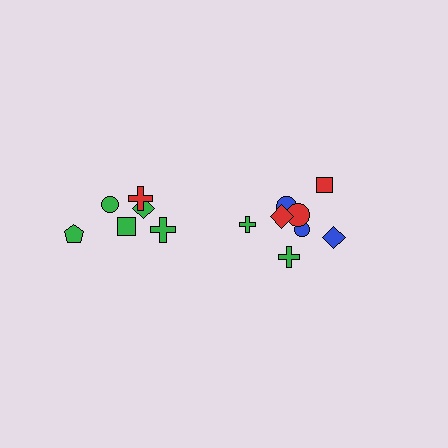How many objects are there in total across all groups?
There are 14 objects.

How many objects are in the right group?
There are 8 objects.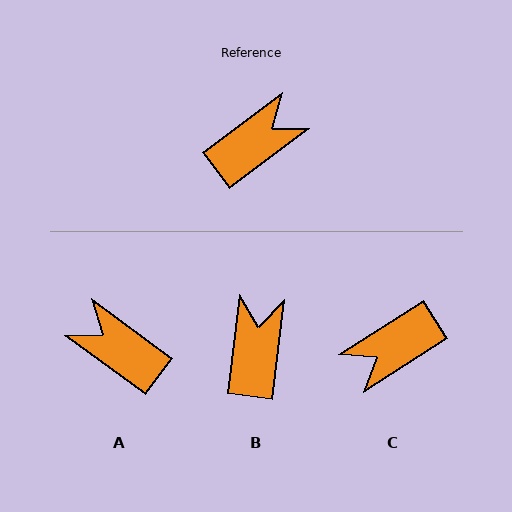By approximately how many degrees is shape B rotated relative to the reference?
Approximately 46 degrees counter-clockwise.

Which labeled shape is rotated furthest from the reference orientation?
C, about 176 degrees away.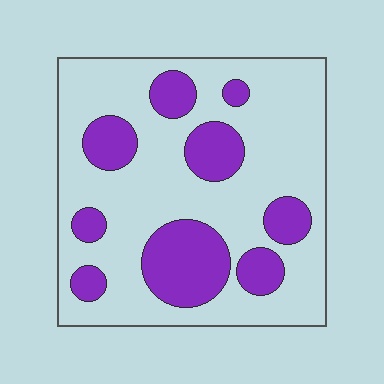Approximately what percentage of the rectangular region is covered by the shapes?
Approximately 25%.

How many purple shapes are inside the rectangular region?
9.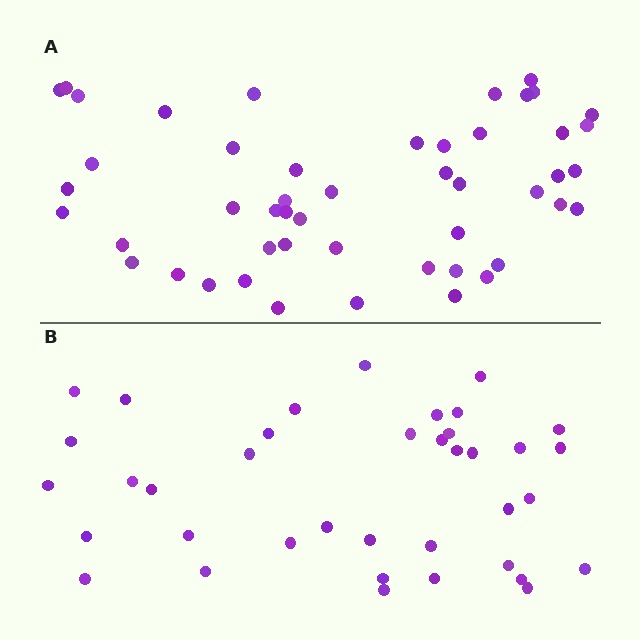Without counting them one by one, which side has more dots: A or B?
Region A (the top region) has more dots.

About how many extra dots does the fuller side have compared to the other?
Region A has roughly 12 or so more dots than region B.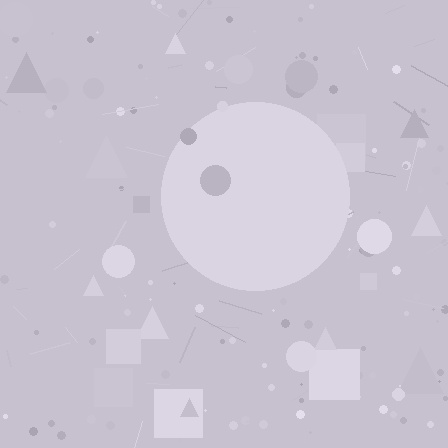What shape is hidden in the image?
A circle is hidden in the image.